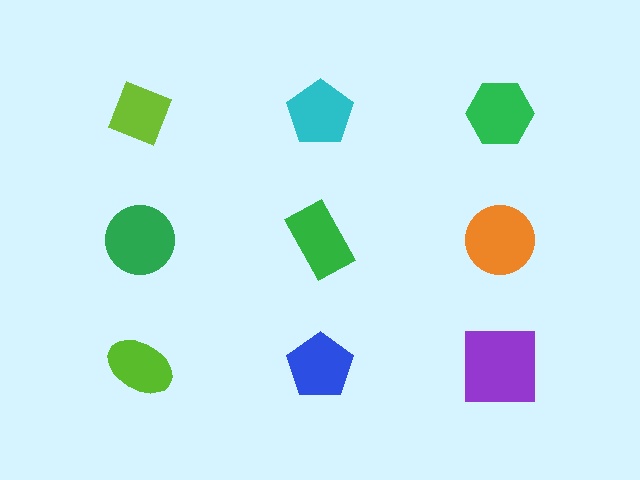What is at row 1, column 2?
A cyan pentagon.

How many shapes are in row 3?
3 shapes.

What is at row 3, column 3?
A purple square.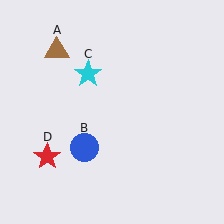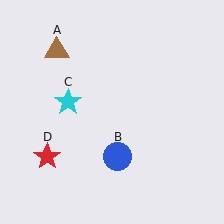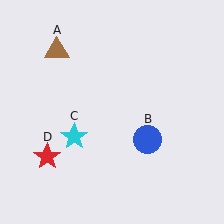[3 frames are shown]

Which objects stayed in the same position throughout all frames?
Brown triangle (object A) and red star (object D) remained stationary.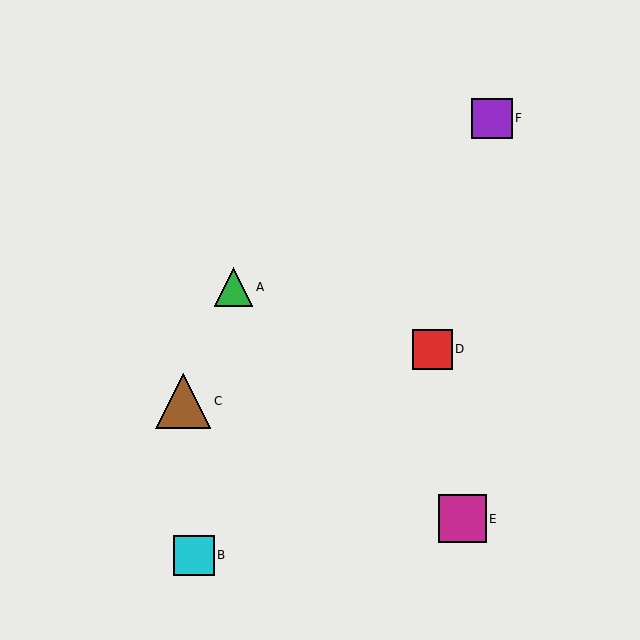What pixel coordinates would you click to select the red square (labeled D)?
Click at (433, 349) to select the red square D.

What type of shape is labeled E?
Shape E is a magenta square.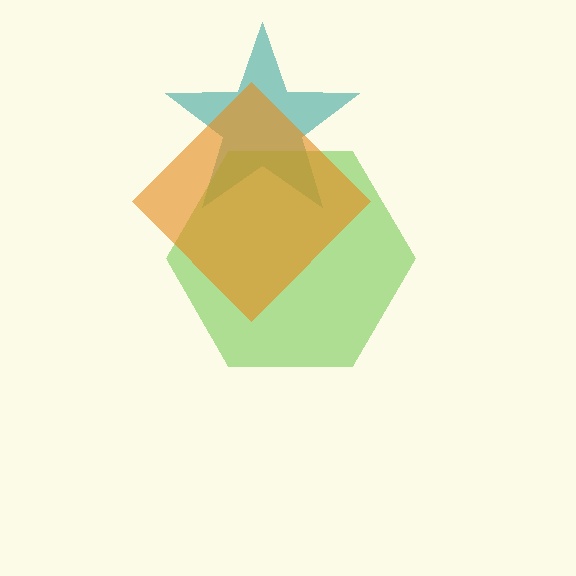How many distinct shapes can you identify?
There are 3 distinct shapes: a teal star, a lime hexagon, an orange diamond.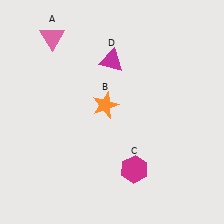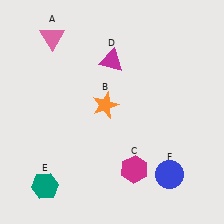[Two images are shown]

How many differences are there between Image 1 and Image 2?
There are 2 differences between the two images.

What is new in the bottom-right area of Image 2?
A blue circle (F) was added in the bottom-right area of Image 2.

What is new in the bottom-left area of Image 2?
A teal hexagon (E) was added in the bottom-left area of Image 2.